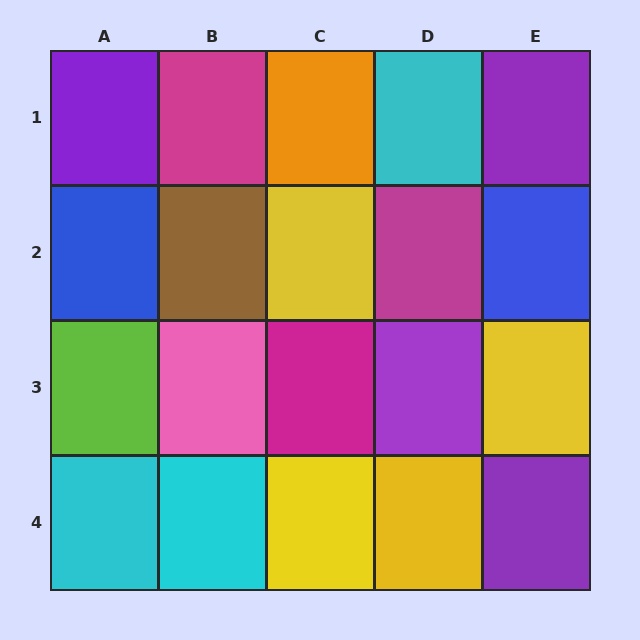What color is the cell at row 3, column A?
Lime.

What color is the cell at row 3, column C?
Magenta.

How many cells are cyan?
3 cells are cyan.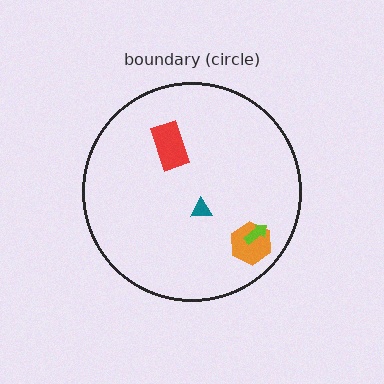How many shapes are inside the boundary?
4 inside, 0 outside.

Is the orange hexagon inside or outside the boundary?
Inside.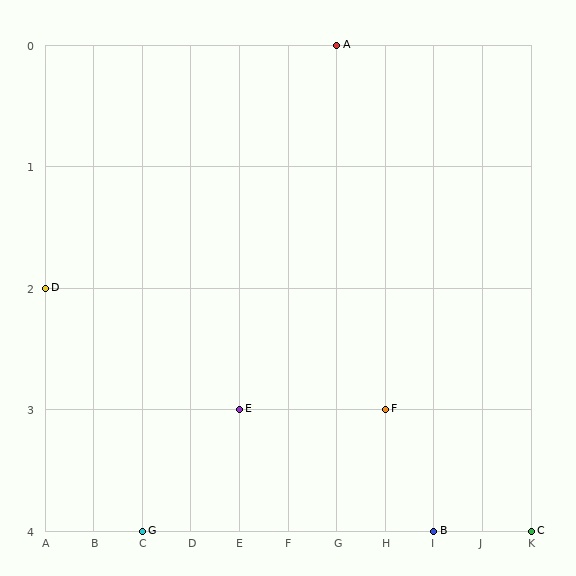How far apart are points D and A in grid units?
Points D and A are 6 columns and 2 rows apart (about 6.3 grid units diagonally).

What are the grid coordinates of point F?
Point F is at grid coordinates (H, 3).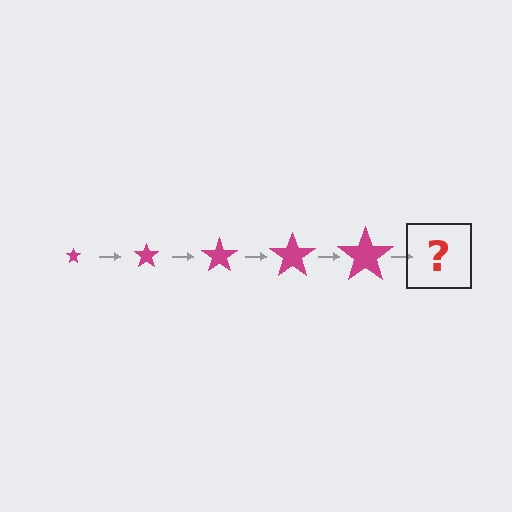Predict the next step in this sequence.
The next step is a magenta star, larger than the previous one.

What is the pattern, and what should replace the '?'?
The pattern is that the star gets progressively larger each step. The '?' should be a magenta star, larger than the previous one.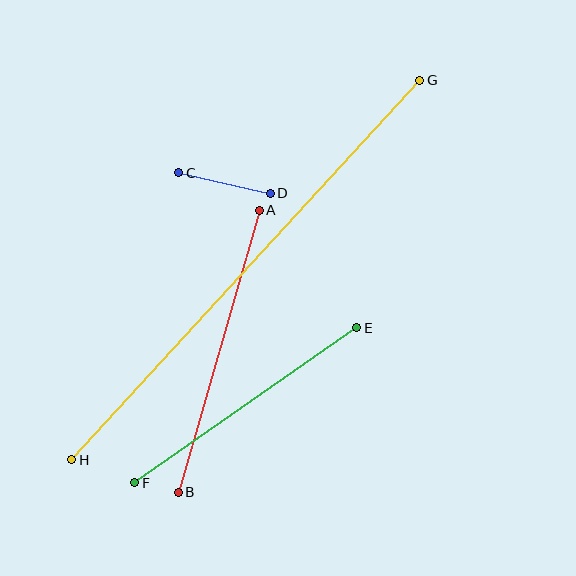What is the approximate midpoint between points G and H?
The midpoint is at approximately (246, 270) pixels.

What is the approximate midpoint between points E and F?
The midpoint is at approximately (246, 405) pixels.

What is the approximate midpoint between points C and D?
The midpoint is at approximately (225, 183) pixels.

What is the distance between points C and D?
The distance is approximately 94 pixels.